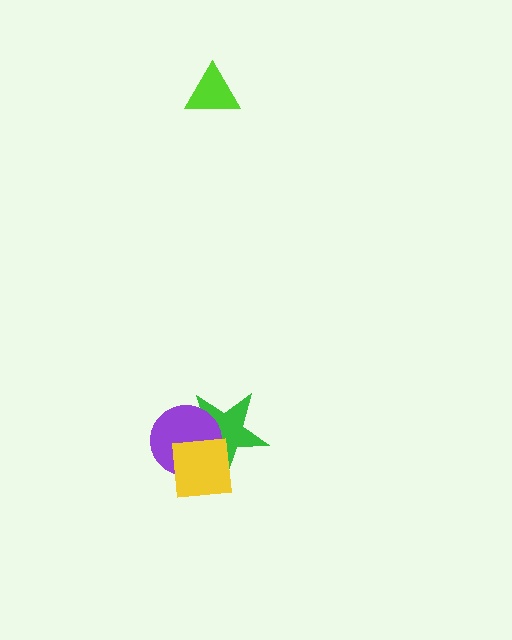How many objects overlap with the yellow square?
2 objects overlap with the yellow square.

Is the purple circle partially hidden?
Yes, it is partially covered by another shape.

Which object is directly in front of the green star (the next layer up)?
The purple circle is directly in front of the green star.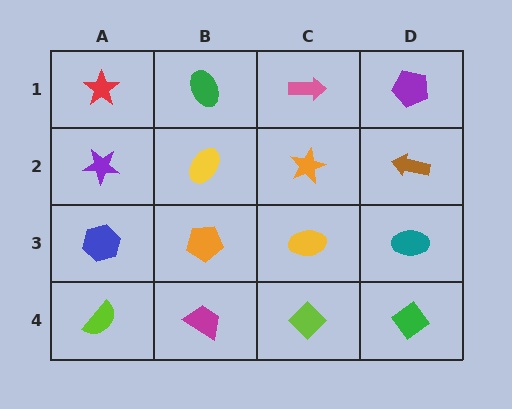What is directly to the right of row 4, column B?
A lime diamond.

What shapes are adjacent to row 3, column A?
A purple star (row 2, column A), a lime semicircle (row 4, column A), an orange pentagon (row 3, column B).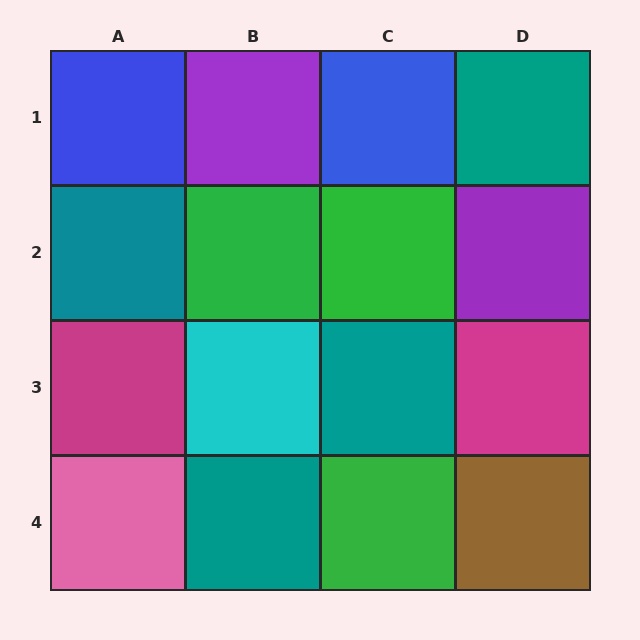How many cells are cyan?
1 cell is cyan.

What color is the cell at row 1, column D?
Teal.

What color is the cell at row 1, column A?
Blue.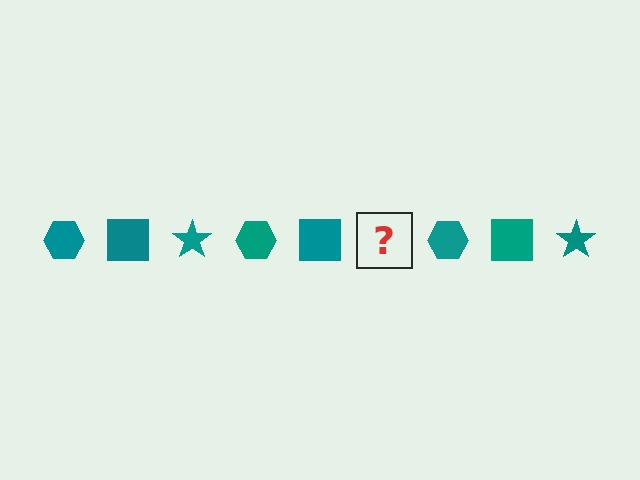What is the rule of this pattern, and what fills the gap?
The rule is that the pattern cycles through hexagon, square, star shapes in teal. The gap should be filled with a teal star.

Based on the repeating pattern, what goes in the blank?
The blank should be a teal star.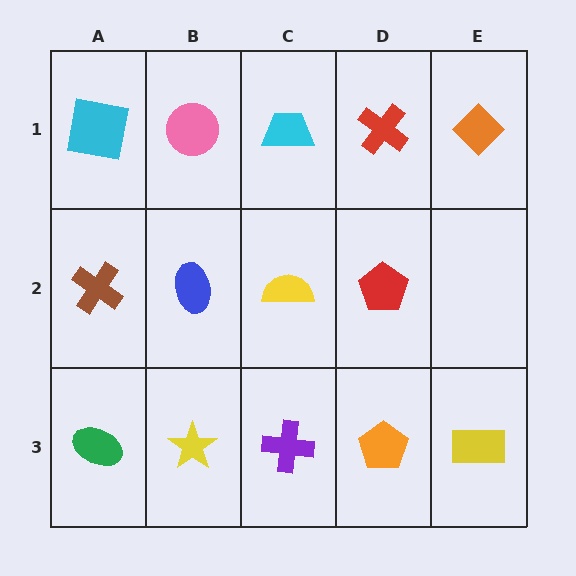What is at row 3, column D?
An orange pentagon.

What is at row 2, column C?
A yellow semicircle.